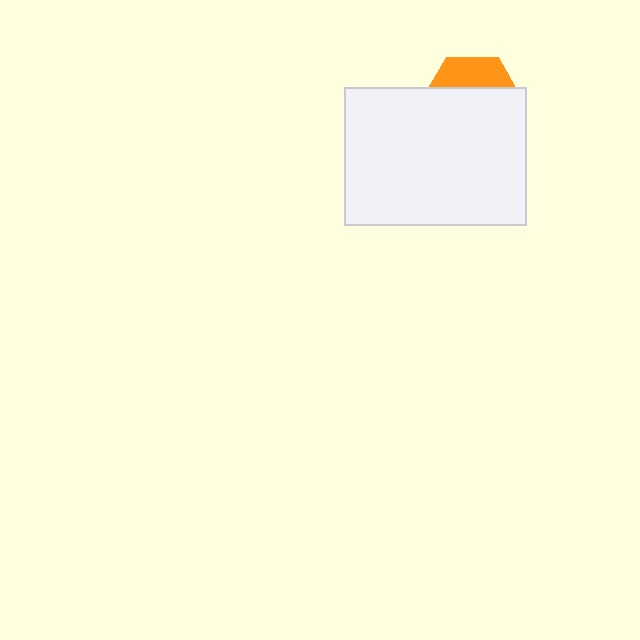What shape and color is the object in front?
The object in front is a white rectangle.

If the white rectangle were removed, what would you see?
You would see the complete orange hexagon.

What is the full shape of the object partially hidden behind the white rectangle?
The partially hidden object is an orange hexagon.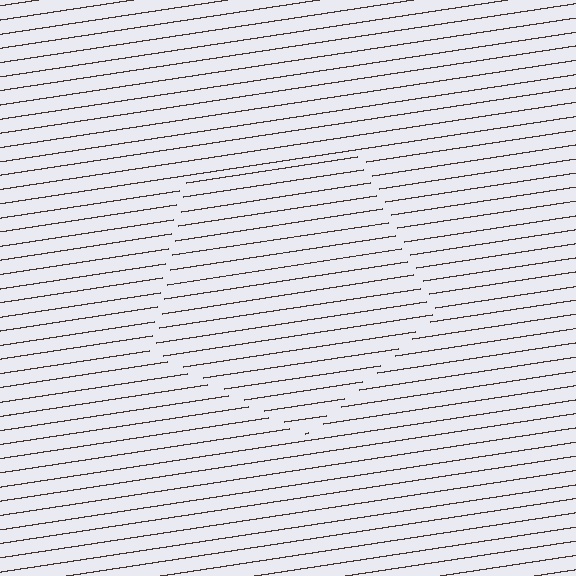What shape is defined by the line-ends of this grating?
An illusory pentagon. The interior of the shape contains the same grating, shifted by half a period — the contour is defined by the phase discontinuity where line-ends from the inner and outer gratings abut.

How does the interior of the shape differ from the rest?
The interior of the shape contains the same grating, shifted by half a period — the contour is defined by the phase discontinuity where line-ends from the inner and outer gratings abut.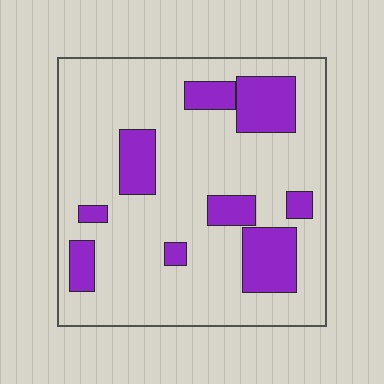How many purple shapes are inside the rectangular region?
9.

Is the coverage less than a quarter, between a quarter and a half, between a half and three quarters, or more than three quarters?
Less than a quarter.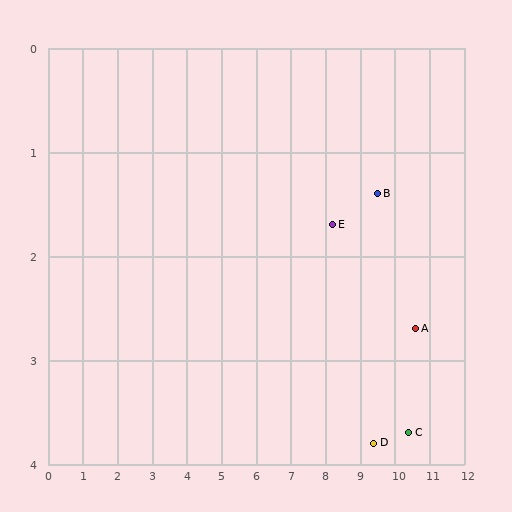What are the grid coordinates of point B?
Point B is at approximately (9.5, 1.4).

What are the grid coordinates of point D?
Point D is at approximately (9.4, 3.8).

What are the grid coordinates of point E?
Point E is at approximately (8.2, 1.7).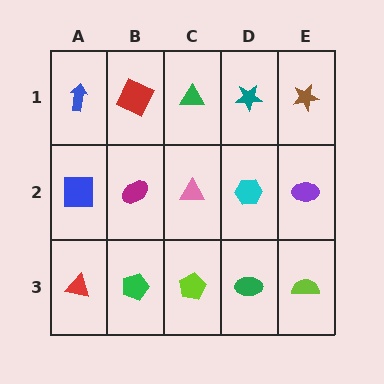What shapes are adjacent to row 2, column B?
A red square (row 1, column B), a green pentagon (row 3, column B), a blue square (row 2, column A), a pink triangle (row 2, column C).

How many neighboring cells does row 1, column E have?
2.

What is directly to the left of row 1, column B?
A blue arrow.